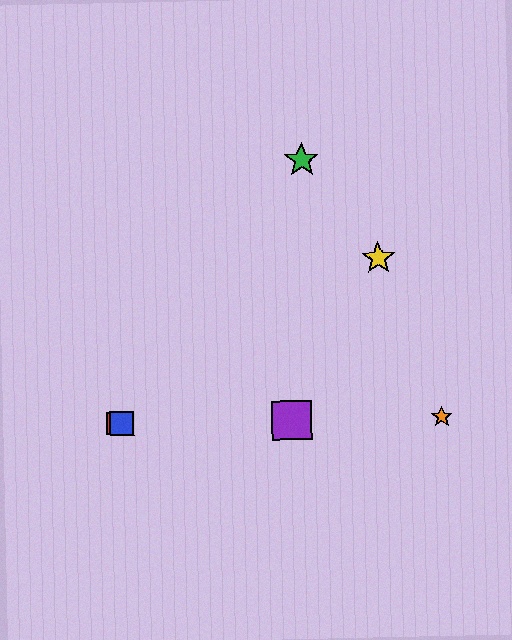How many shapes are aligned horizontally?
4 shapes (the red square, the blue square, the purple square, the orange star) are aligned horizontally.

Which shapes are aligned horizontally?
The red square, the blue square, the purple square, the orange star are aligned horizontally.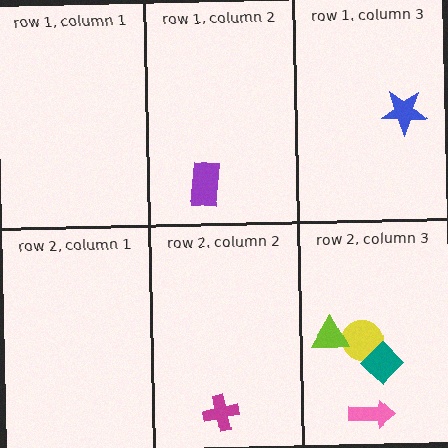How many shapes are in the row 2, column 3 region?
4.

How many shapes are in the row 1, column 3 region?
1.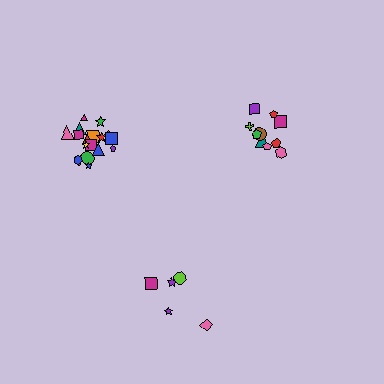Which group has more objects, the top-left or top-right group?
The top-left group.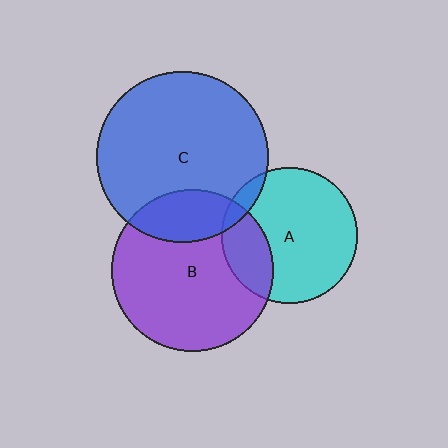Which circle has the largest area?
Circle C (blue).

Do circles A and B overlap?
Yes.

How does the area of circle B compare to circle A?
Approximately 1.4 times.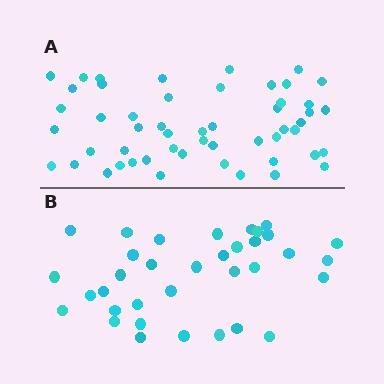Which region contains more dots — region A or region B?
Region A (the top region) has more dots.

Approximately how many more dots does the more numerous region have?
Region A has approximately 15 more dots than region B.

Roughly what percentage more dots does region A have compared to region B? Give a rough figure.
About 50% more.